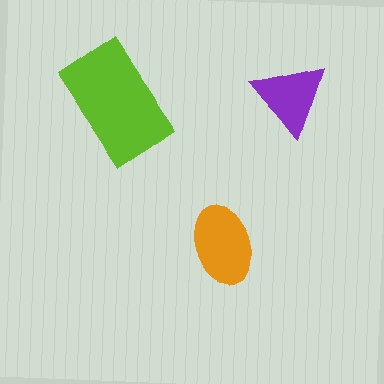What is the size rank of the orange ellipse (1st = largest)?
2nd.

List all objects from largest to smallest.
The lime rectangle, the orange ellipse, the purple triangle.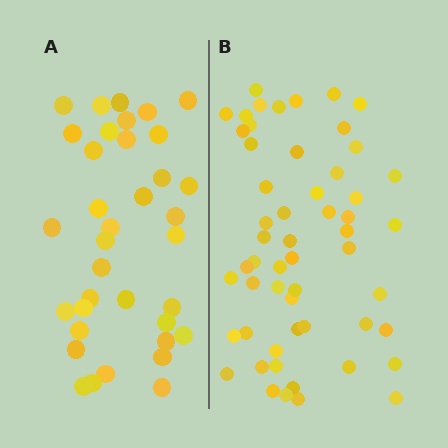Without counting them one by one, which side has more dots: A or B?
Region B (the right region) has more dots.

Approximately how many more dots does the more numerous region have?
Region B has approximately 20 more dots than region A.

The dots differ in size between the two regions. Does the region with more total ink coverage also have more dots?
No. Region A has more total ink coverage because its dots are larger, but region B actually contains more individual dots. Total area can be misleading — the number of items is what matters here.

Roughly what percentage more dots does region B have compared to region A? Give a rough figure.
About 55% more.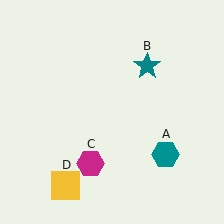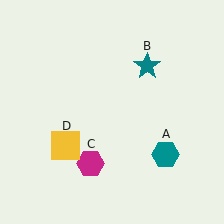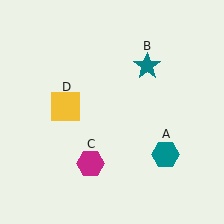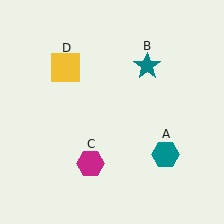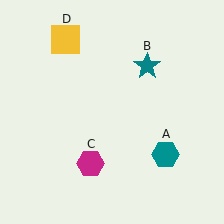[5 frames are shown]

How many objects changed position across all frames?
1 object changed position: yellow square (object D).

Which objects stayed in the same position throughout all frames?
Teal hexagon (object A) and teal star (object B) and magenta hexagon (object C) remained stationary.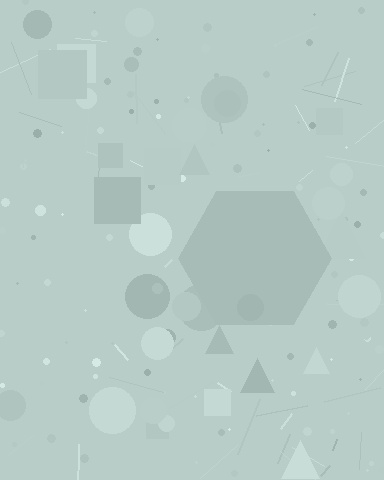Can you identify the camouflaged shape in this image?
The camouflaged shape is a hexagon.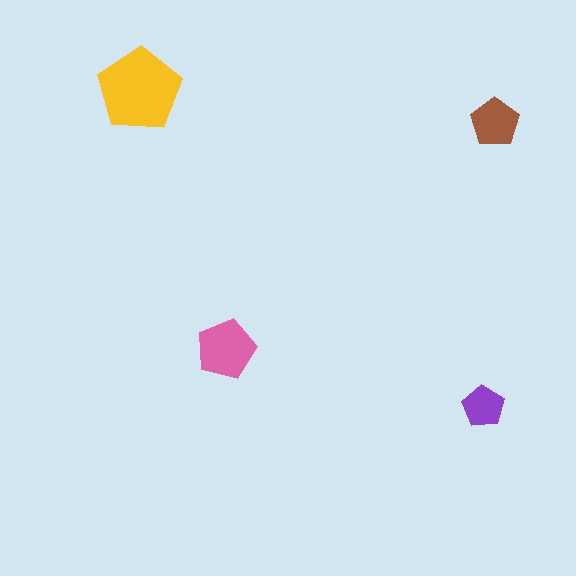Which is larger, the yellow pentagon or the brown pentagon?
The yellow one.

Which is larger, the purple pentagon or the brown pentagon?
The brown one.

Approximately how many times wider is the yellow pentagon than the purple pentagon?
About 2 times wider.